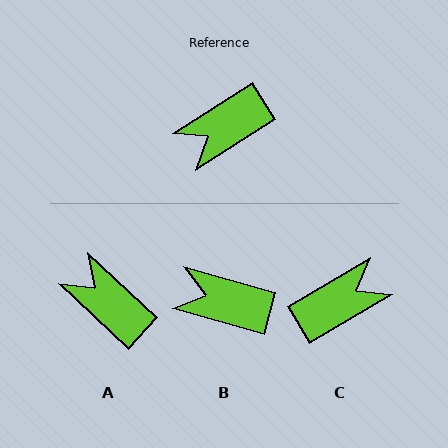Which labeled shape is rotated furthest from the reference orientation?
C, about 178 degrees away.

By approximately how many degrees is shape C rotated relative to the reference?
Approximately 178 degrees counter-clockwise.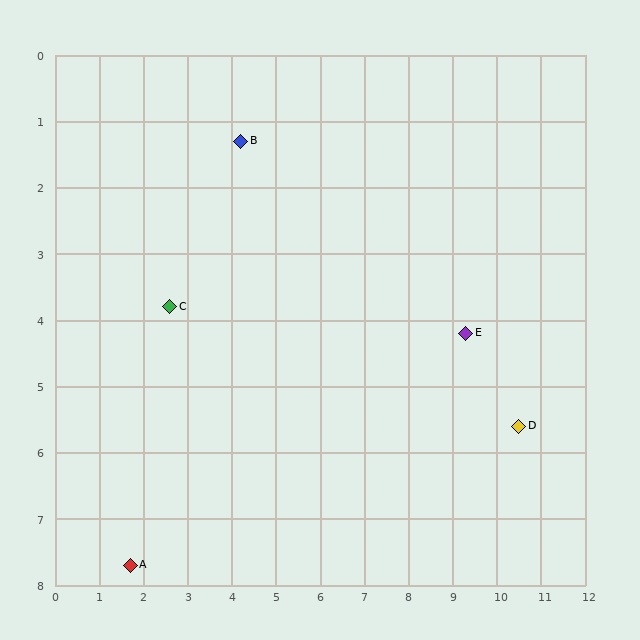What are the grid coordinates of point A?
Point A is at approximately (1.7, 7.7).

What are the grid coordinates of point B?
Point B is at approximately (4.2, 1.3).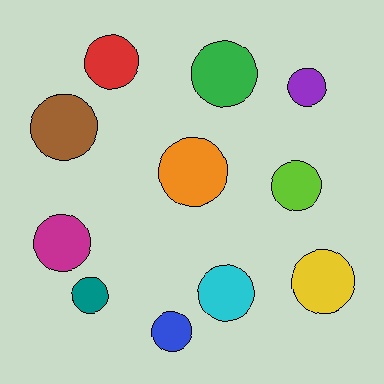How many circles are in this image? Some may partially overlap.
There are 11 circles.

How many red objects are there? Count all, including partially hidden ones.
There is 1 red object.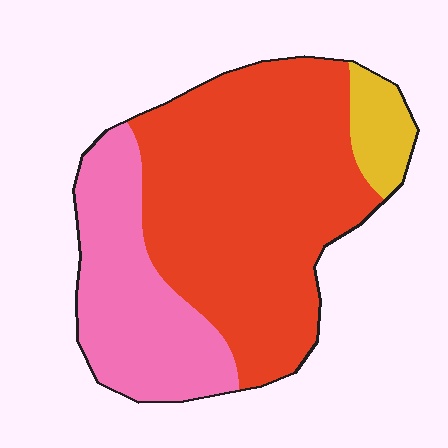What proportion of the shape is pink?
Pink covers around 30% of the shape.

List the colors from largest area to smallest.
From largest to smallest: red, pink, yellow.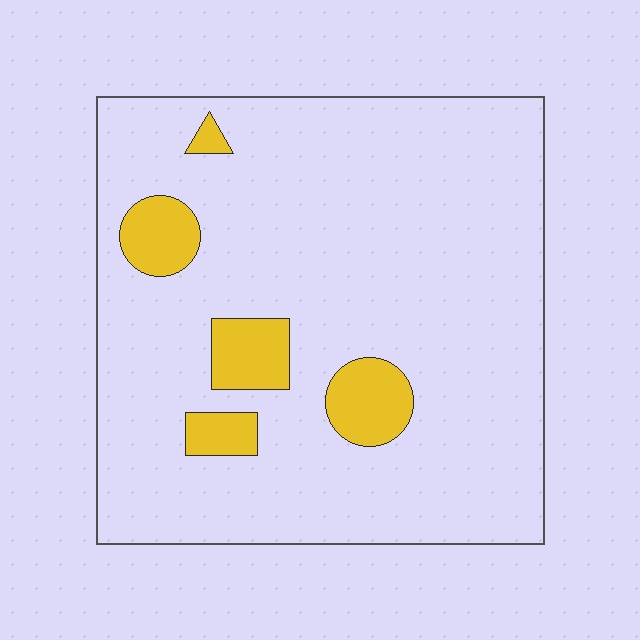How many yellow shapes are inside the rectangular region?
5.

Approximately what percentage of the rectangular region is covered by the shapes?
Approximately 10%.